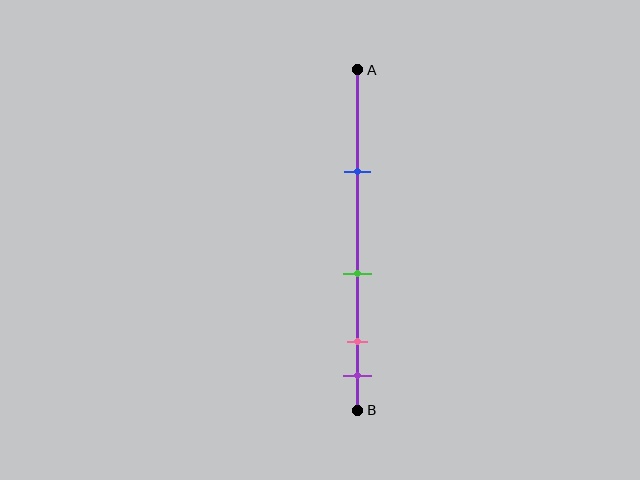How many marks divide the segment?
There are 4 marks dividing the segment.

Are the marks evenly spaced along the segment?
No, the marks are not evenly spaced.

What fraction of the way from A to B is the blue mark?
The blue mark is approximately 30% (0.3) of the way from A to B.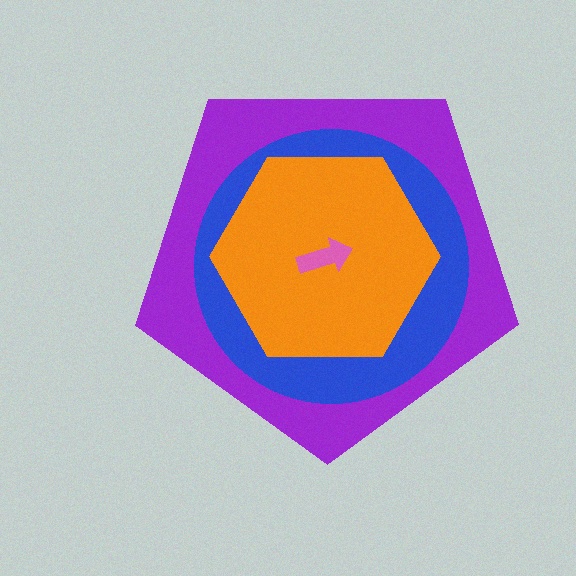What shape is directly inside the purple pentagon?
The blue circle.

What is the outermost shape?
The purple pentagon.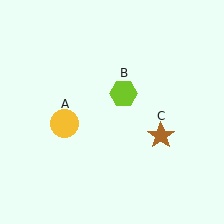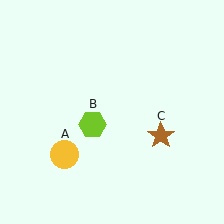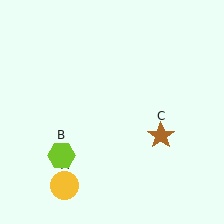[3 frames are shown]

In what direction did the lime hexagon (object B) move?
The lime hexagon (object B) moved down and to the left.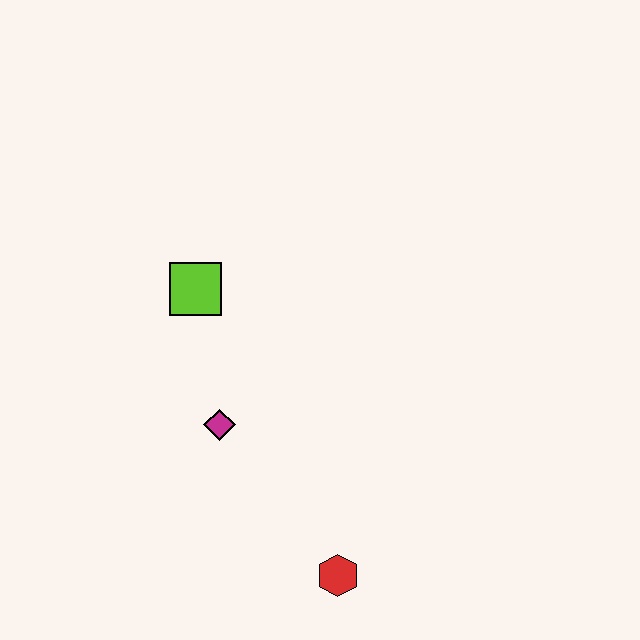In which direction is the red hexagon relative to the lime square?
The red hexagon is below the lime square.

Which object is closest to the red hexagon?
The magenta diamond is closest to the red hexagon.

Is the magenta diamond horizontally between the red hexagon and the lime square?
Yes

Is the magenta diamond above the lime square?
No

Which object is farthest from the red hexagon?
The lime square is farthest from the red hexagon.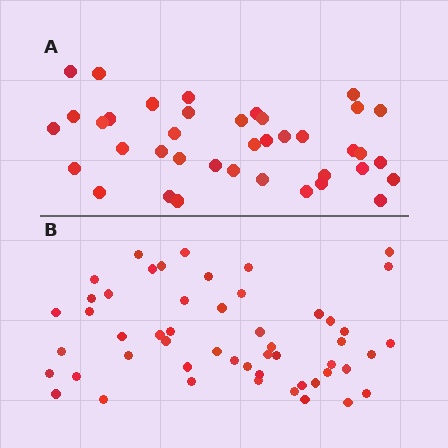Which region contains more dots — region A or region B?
Region B (the bottom region) has more dots.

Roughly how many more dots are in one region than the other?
Region B has approximately 15 more dots than region A.